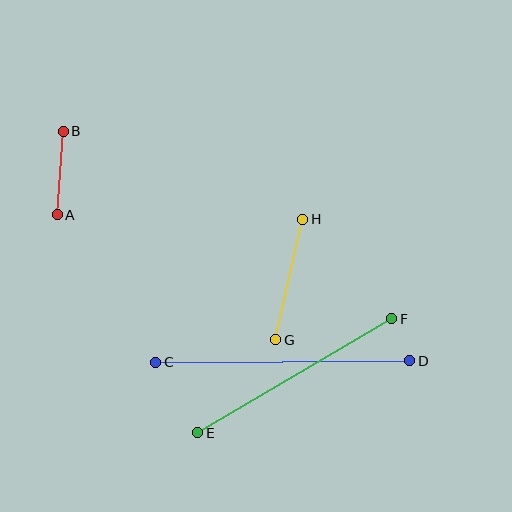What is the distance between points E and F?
The distance is approximately 225 pixels.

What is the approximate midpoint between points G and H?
The midpoint is at approximately (289, 280) pixels.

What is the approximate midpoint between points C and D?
The midpoint is at approximately (283, 362) pixels.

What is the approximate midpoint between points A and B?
The midpoint is at approximately (60, 173) pixels.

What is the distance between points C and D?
The distance is approximately 254 pixels.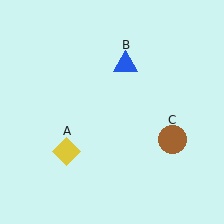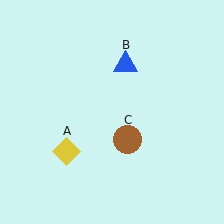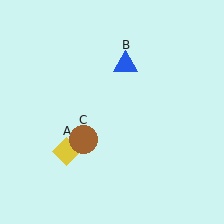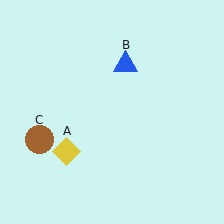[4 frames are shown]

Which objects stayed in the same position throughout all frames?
Yellow diamond (object A) and blue triangle (object B) remained stationary.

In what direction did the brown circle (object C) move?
The brown circle (object C) moved left.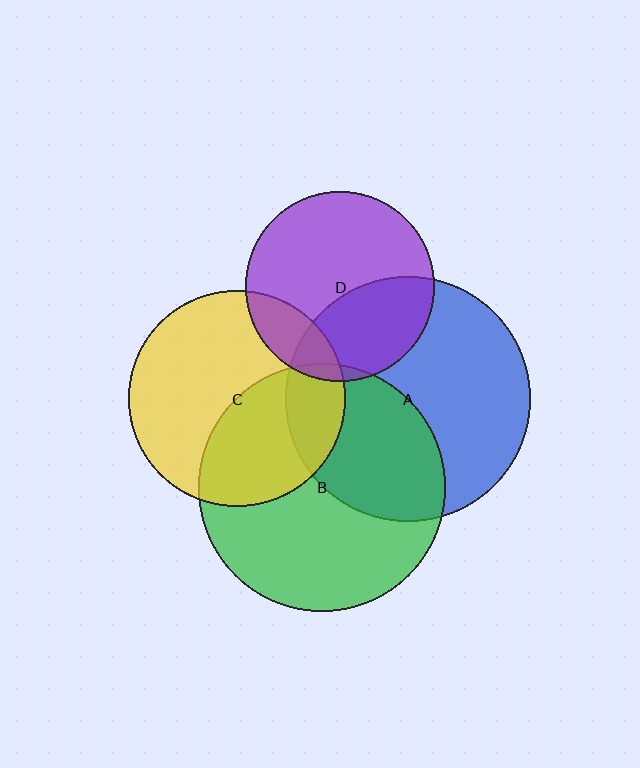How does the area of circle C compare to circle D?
Approximately 1.3 times.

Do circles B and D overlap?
Yes.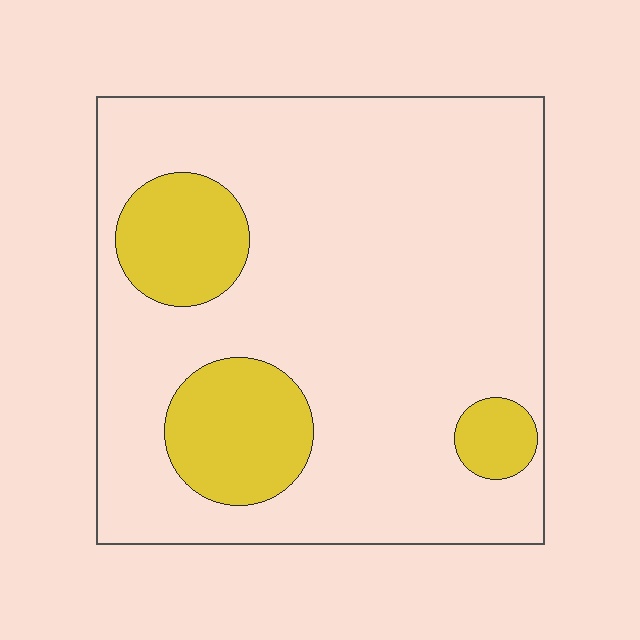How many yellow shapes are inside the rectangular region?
3.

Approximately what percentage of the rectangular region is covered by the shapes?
Approximately 20%.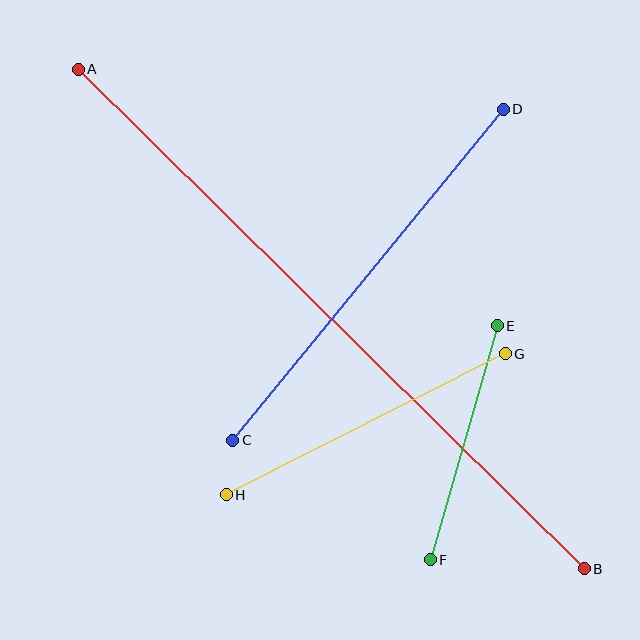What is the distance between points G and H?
The distance is approximately 313 pixels.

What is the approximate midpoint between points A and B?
The midpoint is at approximately (331, 319) pixels.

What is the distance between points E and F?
The distance is approximately 243 pixels.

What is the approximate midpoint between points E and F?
The midpoint is at approximately (464, 443) pixels.